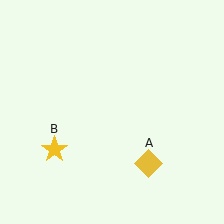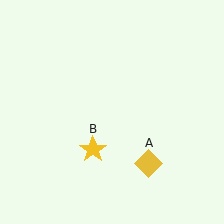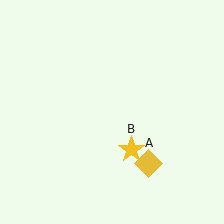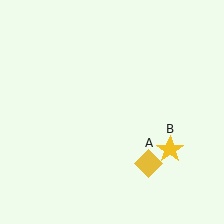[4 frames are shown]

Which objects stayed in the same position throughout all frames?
Yellow diamond (object A) remained stationary.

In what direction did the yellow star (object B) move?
The yellow star (object B) moved right.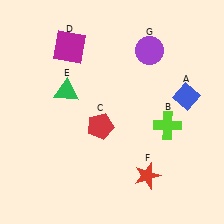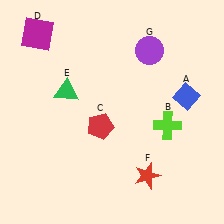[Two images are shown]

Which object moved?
The magenta square (D) moved left.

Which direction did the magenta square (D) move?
The magenta square (D) moved left.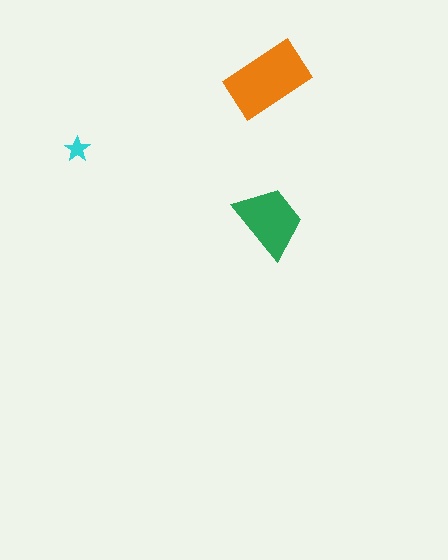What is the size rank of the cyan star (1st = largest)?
3rd.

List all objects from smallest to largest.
The cyan star, the green trapezoid, the orange rectangle.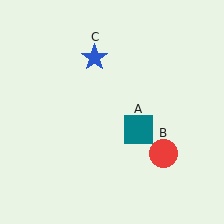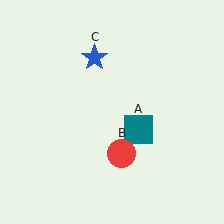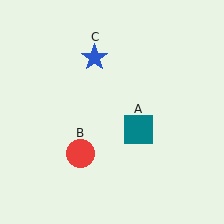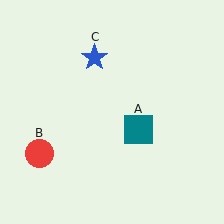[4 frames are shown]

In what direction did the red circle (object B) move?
The red circle (object B) moved left.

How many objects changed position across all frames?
1 object changed position: red circle (object B).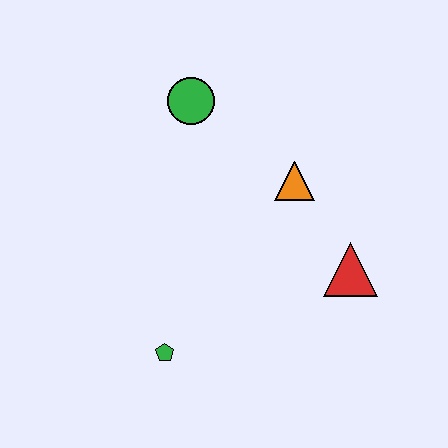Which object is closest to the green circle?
The orange triangle is closest to the green circle.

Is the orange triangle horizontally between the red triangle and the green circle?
Yes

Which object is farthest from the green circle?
The green pentagon is farthest from the green circle.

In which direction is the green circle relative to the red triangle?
The green circle is above the red triangle.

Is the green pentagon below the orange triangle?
Yes